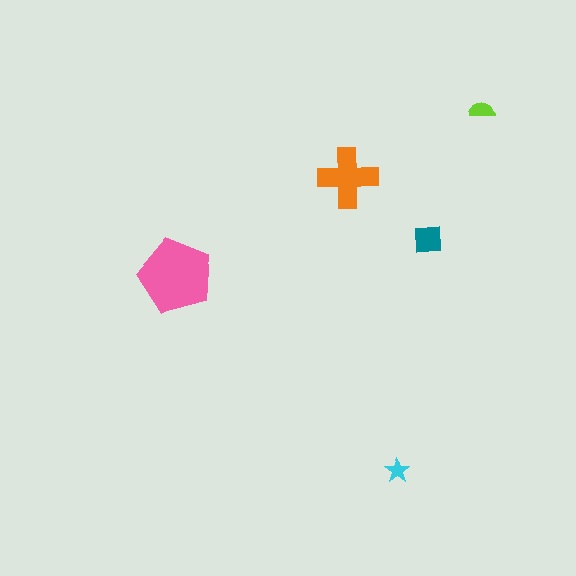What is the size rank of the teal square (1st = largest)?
3rd.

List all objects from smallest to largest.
The cyan star, the lime semicircle, the teal square, the orange cross, the pink pentagon.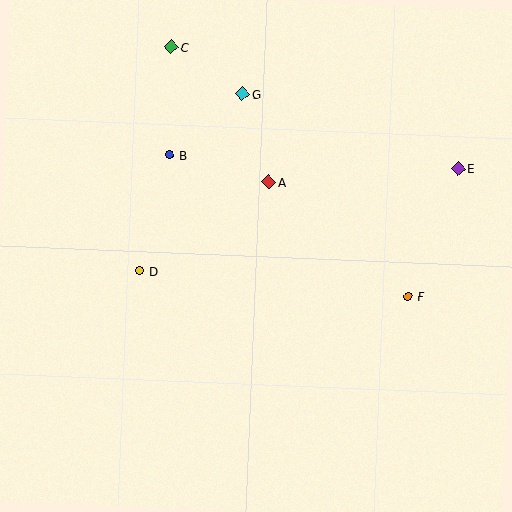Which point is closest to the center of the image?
Point A at (269, 182) is closest to the center.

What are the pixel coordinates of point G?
Point G is at (242, 94).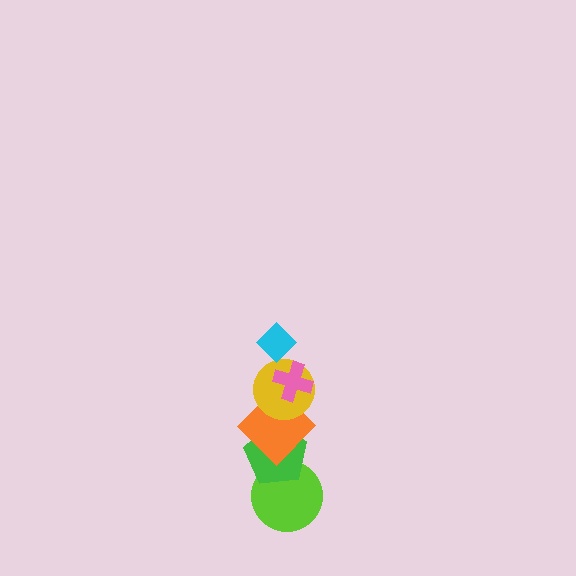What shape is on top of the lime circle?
The green pentagon is on top of the lime circle.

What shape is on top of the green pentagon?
The orange diamond is on top of the green pentagon.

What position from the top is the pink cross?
The pink cross is 2nd from the top.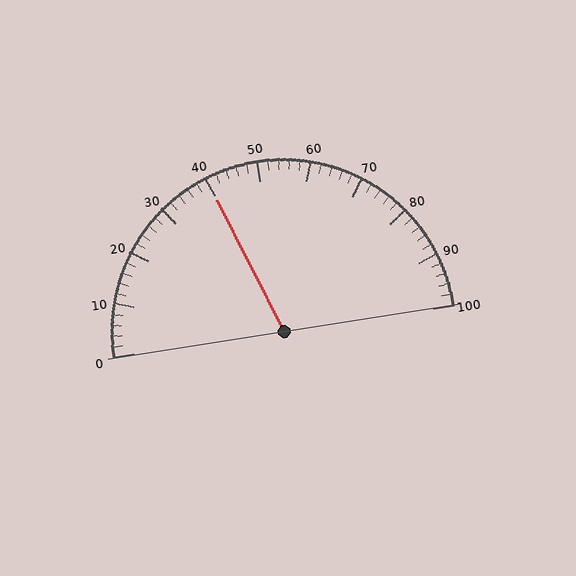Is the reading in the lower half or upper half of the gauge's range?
The reading is in the lower half of the range (0 to 100).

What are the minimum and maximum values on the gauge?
The gauge ranges from 0 to 100.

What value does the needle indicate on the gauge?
The needle indicates approximately 40.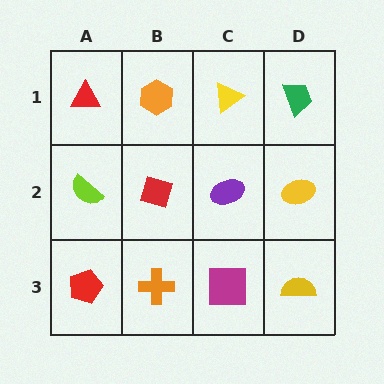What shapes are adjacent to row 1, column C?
A purple ellipse (row 2, column C), an orange hexagon (row 1, column B), a green trapezoid (row 1, column D).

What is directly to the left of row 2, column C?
A red diamond.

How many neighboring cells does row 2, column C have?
4.